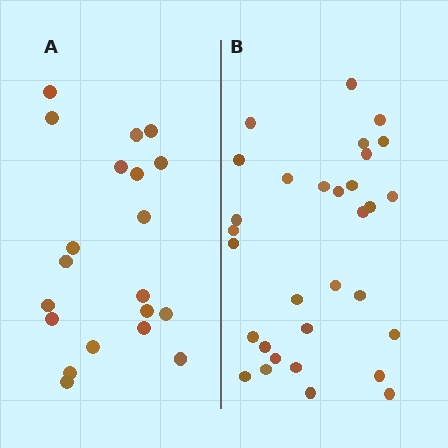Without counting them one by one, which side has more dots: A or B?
Region B (the right region) has more dots.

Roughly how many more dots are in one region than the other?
Region B has roughly 12 or so more dots than region A.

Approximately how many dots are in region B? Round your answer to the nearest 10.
About 30 dots. (The exact count is 31, which rounds to 30.)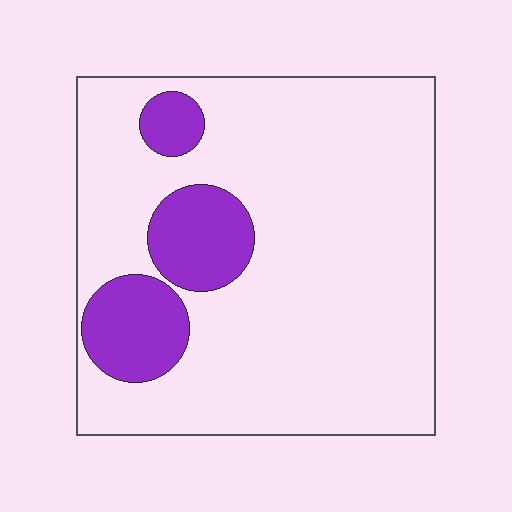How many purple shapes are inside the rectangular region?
3.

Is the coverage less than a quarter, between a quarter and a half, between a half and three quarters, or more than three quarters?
Less than a quarter.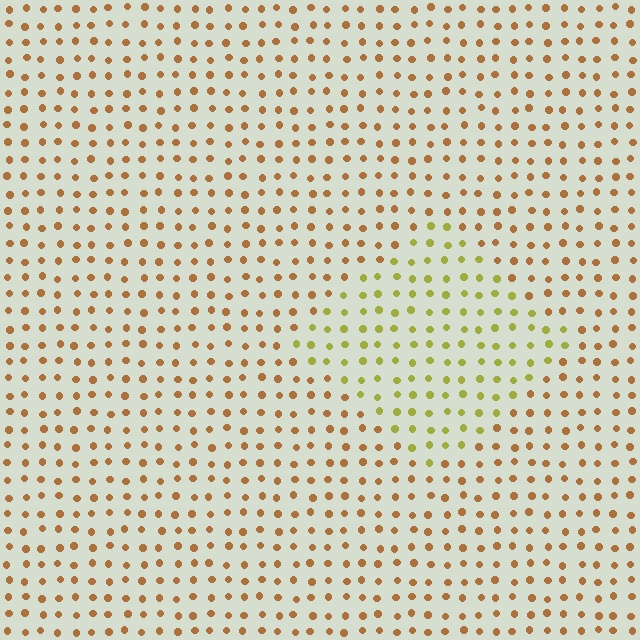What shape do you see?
I see a diamond.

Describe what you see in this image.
The image is filled with small brown elements in a uniform arrangement. A diamond-shaped region is visible where the elements are tinted to a slightly different hue, forming a subtle color boundary.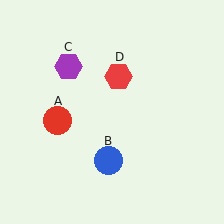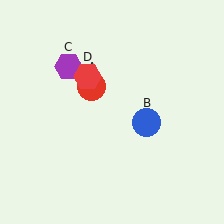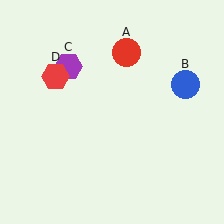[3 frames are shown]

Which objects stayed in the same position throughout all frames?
Purple hexagon (object C) remained stationary.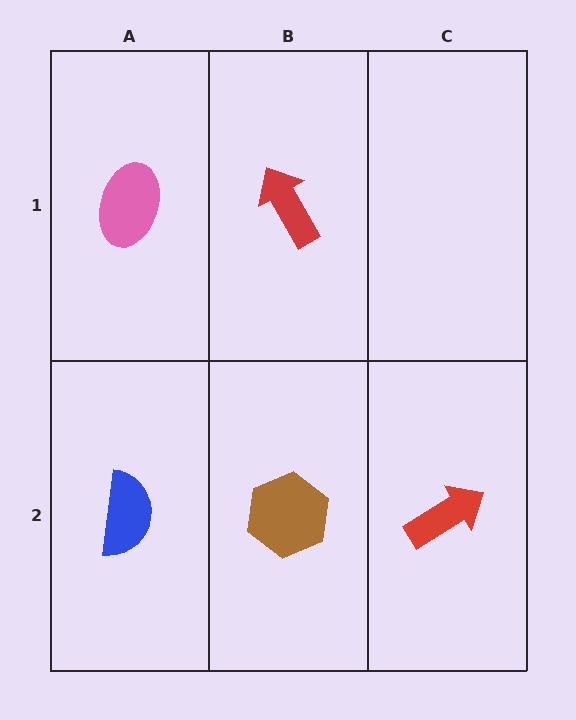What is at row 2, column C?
A red arrow.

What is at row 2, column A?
A blue semicircle.